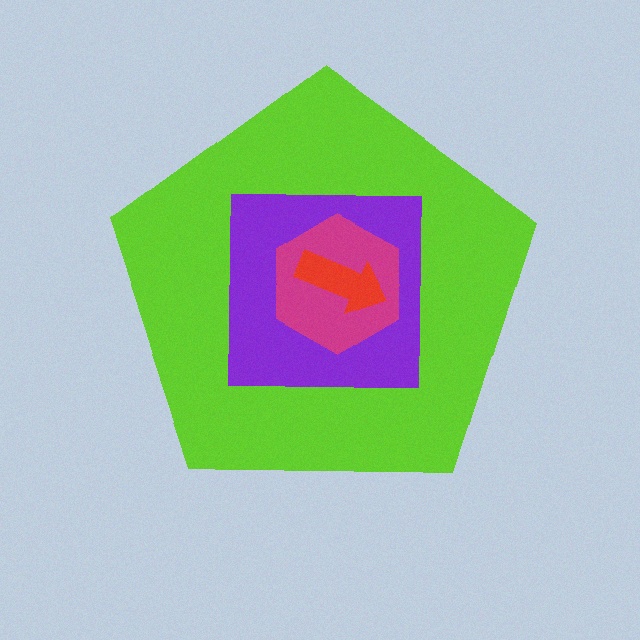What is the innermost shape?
The red arrow.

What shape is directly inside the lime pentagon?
The purple square.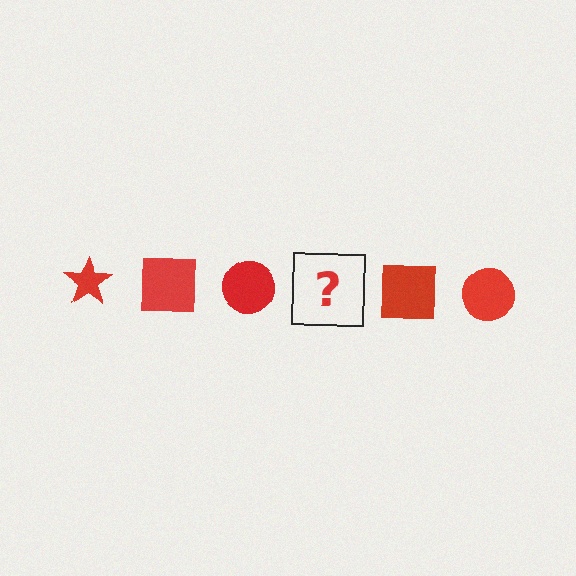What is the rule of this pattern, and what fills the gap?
The rule is that the pattern cycles through star, square, circle shapes in red. The gap should be filled with a red star.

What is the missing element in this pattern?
The missing element is a red star.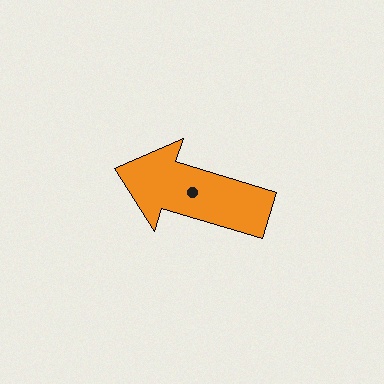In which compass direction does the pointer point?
West.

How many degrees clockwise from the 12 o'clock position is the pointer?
Approximately 287 degrees.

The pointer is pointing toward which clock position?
Roughly 10 o'clock.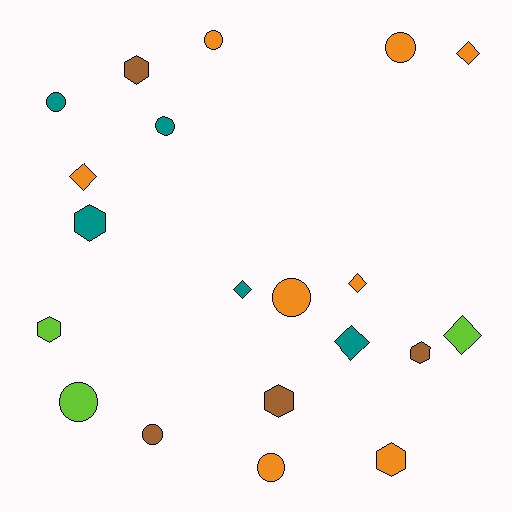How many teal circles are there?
There are 2 teal circles.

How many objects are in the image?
There are 20 objects.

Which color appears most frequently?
Orange, with 8 objects.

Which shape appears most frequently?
Circle, with 8 objects.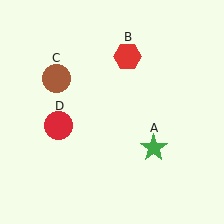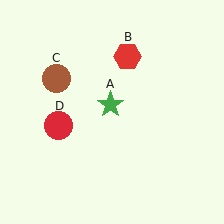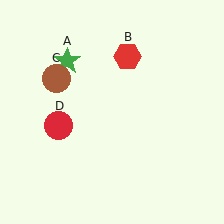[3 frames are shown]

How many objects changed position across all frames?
1 object changed position: green star (object A).